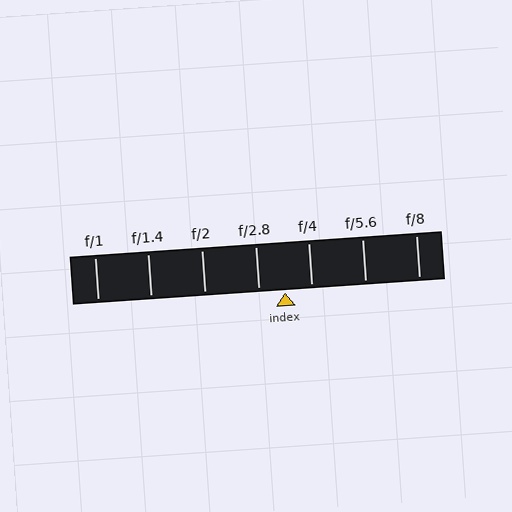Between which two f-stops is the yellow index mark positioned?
The index mark is between f/2.8 and f/4.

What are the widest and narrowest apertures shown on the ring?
The widest aperture shown is f/1 and the narrowest is f/8.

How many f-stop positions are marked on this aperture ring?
There are 7 f-stop positions marked.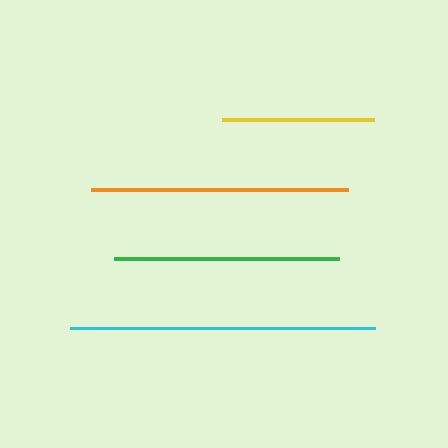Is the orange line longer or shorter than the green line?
The orange line is longer than the green line.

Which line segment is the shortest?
The yellow line is the shortest at approximately 152 pixels.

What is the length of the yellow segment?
The yellow segment is approximately 152 pixels long.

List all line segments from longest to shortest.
From longest to shortest: cyan, orange, green, yellow.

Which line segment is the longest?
The cyan line is the longest at approximately 305 pixels.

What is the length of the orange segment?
The orange segment is approximately 256 pixels long.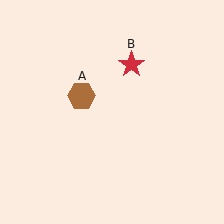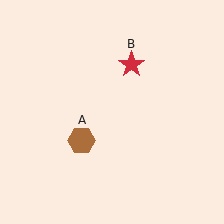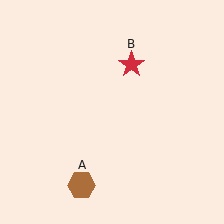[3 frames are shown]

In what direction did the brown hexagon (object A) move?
The brown hexagon (object A) moved down.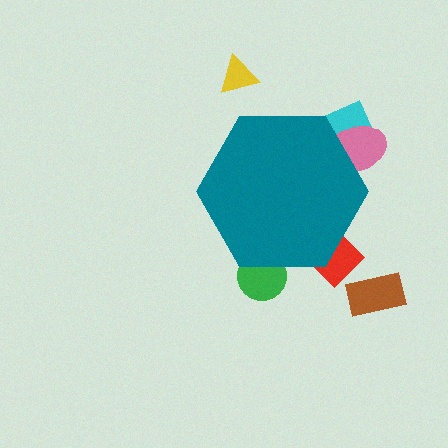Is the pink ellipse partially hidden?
Yes, the pink ellipse is partially hidden behind the teal hexagon.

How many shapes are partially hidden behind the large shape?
4 shapes are partially hidden.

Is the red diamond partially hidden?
Yes, the red diamond is partially hidden behind the teal hexagon.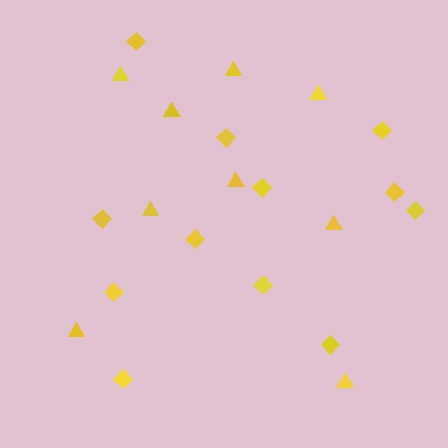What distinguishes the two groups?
There are 2 groups: one group of diamonds (12) and one group of triangles (9).